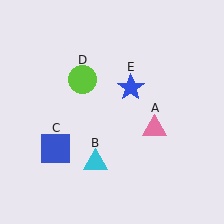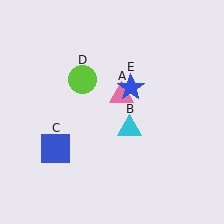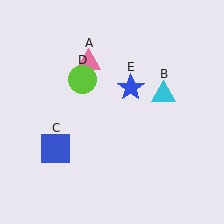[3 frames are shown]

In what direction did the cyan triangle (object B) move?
The cyan triangle (object B) moved up and to the right.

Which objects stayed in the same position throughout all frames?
Blue square (object C) and lime circle (object D) and blue star (object E) remained stationary.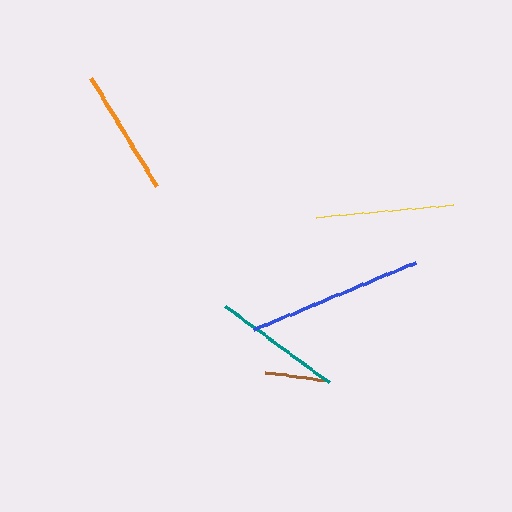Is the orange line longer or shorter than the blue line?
The blue line is longer than the orange line.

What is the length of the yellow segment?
The yellow segment is approximately 138 pixels long.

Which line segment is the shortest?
The brown line is the shortest at approximately 63 pixels.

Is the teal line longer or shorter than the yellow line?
The yellow line is longer than the teal line.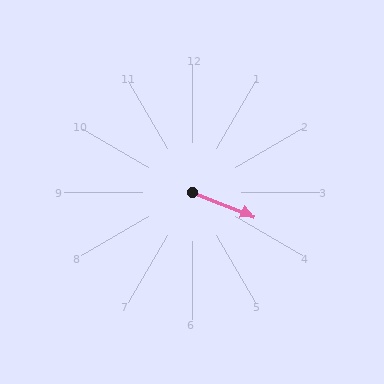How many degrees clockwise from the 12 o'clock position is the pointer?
Approximately 111 degrees.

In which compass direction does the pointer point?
East.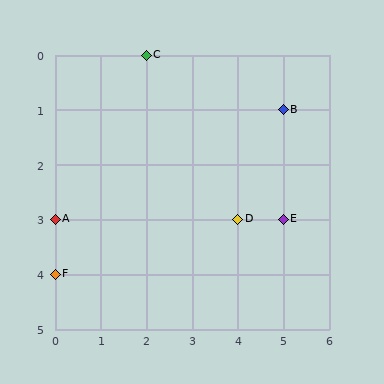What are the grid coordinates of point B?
Point B is at grid coordinates (5, 1).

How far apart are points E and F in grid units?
Points E and F are 5 columns and 1 row apart (about 5.1 grid units diagonally).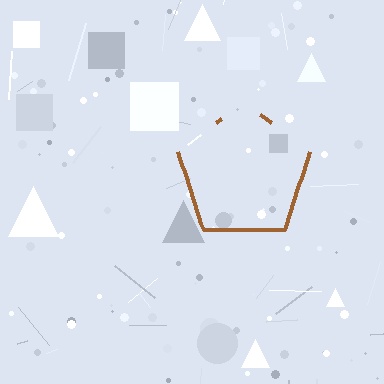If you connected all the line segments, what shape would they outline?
They would outline a pentagon.